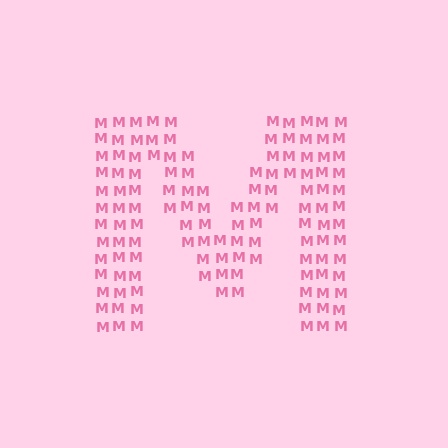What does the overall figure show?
The overall figure shows the letter M.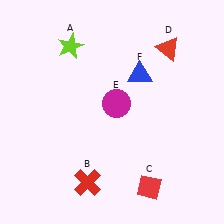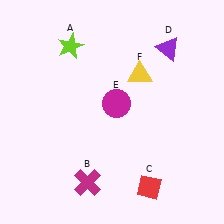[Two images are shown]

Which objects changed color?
B changed from red to magenta. D changed from red to purple. F changed from blue to yellow.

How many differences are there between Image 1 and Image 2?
There are 3 differences between the two images.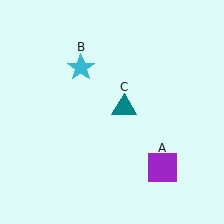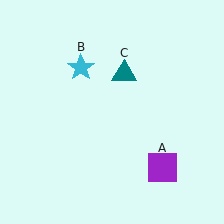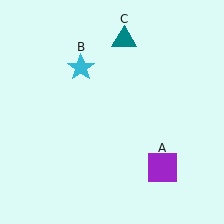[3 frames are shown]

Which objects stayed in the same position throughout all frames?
Purple square (object A) and cyan star (object B) remained stationary.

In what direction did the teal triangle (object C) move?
The teal triangle (object C) moved up.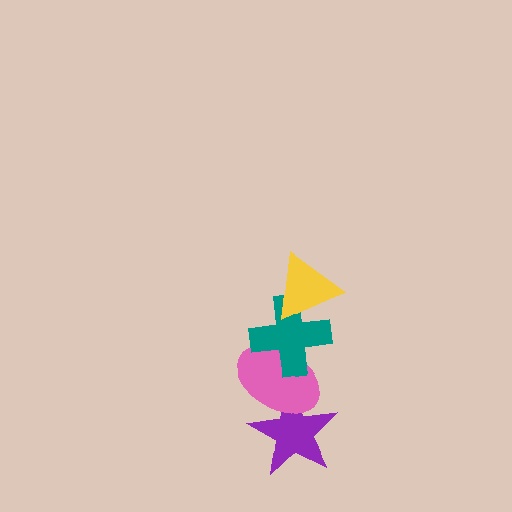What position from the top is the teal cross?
The teal cross is 2nd from the top.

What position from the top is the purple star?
The purple star is 4th from the top.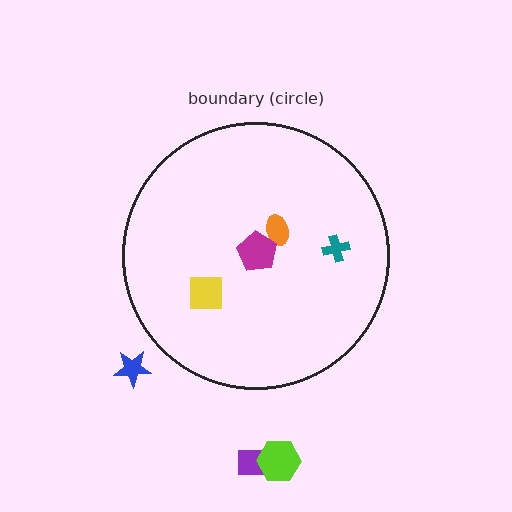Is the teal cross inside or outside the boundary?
Inside.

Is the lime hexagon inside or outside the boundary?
Outside.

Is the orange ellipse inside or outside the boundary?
Inside.